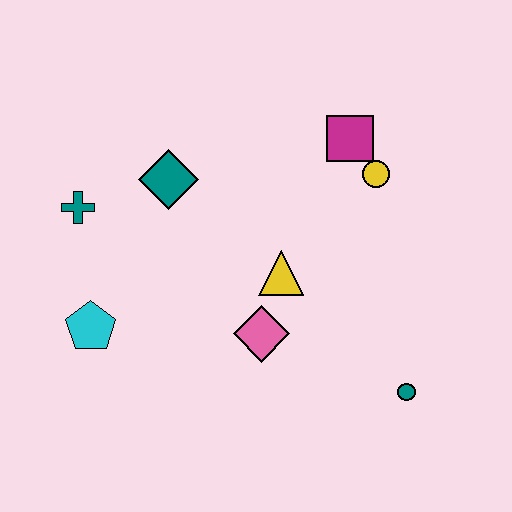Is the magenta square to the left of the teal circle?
Yes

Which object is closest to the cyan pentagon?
The teal cross is closest to the cyan pentagon.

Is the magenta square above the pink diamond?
Yes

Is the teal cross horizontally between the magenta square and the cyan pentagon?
No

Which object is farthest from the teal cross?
The teal circle is farthest from the teal cross.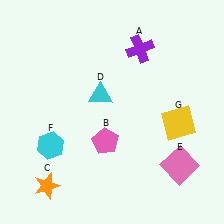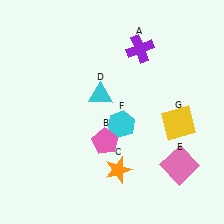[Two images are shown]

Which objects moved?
The objects that moved are: the orange star (C), the cyan hexagon (F).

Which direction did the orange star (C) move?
The orange star (C) moved right.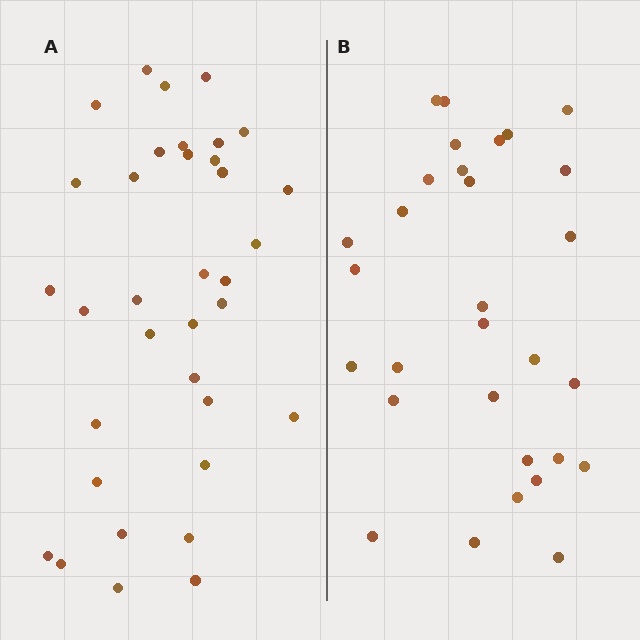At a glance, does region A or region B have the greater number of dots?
Region A (the left region) has more dots.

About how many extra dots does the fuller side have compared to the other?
Region A has about 5 more dots than region B.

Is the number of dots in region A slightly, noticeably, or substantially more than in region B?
Region A has only slightly more — the two regions are fairly close. The ratio is roughly 1.2 to 1.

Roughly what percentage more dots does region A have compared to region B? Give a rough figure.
About 15% more.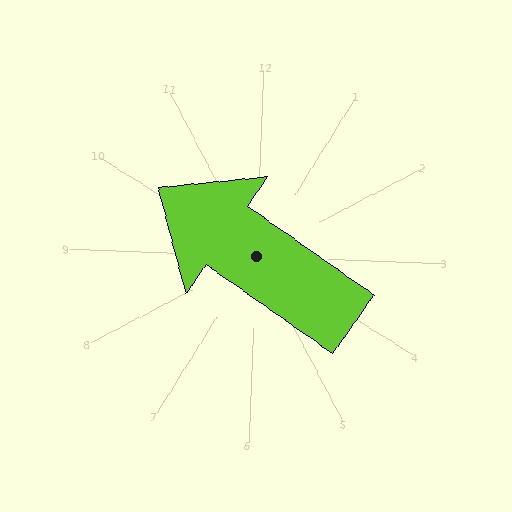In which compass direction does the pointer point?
Northwest.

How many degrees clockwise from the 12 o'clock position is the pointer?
Approximately 303 degrees.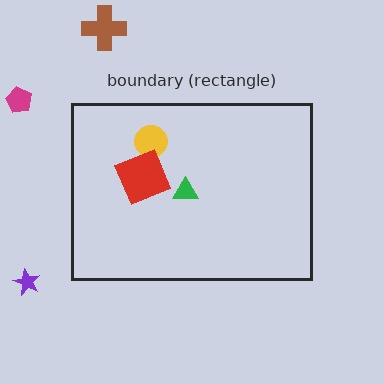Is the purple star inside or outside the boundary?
Outside.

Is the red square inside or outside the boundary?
Inside.